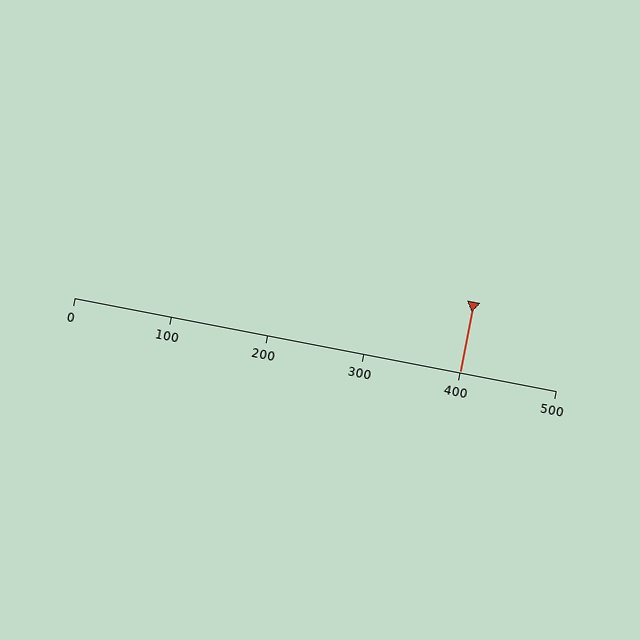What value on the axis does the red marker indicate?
The marker indicates approximately 400.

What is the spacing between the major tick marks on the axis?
The major ticks are spaced 100 apart.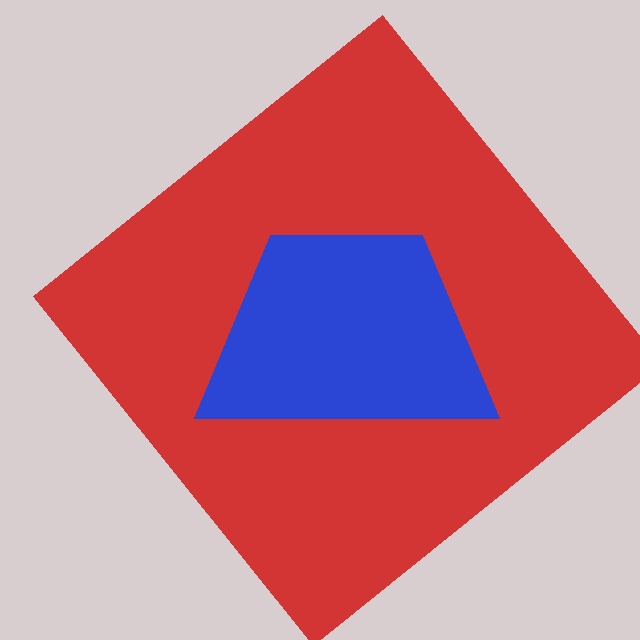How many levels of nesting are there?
2.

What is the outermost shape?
The red diamond.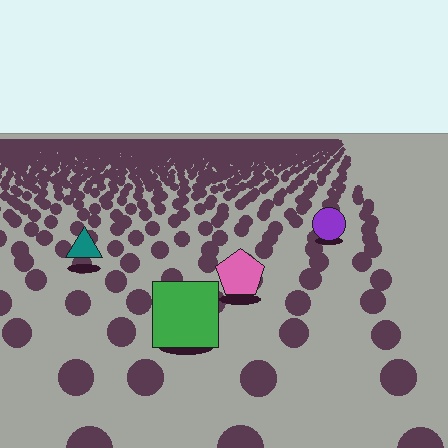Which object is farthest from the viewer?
The purple circle is farthest from the viewer. It appears smaller and the ground texture around it is denser.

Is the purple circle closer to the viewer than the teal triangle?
No. The teal triangle is closer — you can tell from the texture gradient: the ground texture is coarser near it.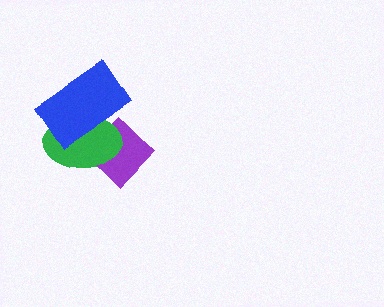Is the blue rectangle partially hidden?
No, no other shape covers it.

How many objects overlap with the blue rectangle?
2 objects overlap with the blue rectangle.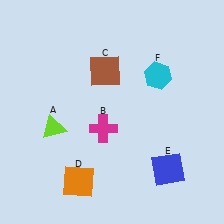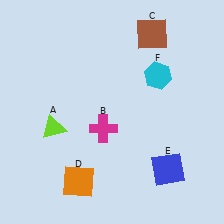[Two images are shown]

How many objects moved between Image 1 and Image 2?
1 object moved between the two images.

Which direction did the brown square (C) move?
The brown square (C) moved right.